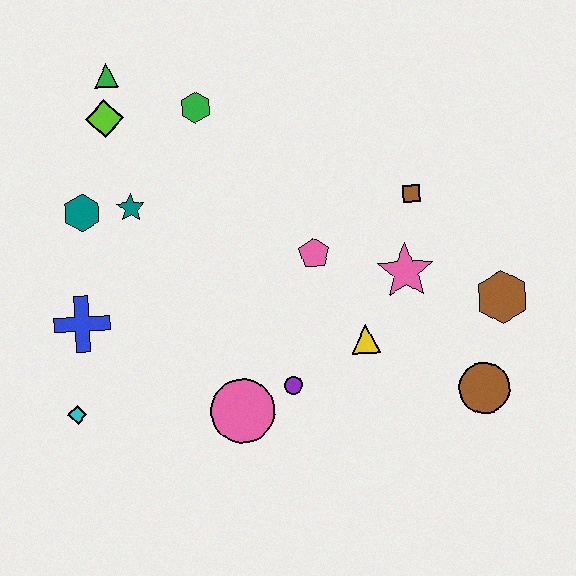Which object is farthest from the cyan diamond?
The brown hexagon is farthest from the cyan diamond.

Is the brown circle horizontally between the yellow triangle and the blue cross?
No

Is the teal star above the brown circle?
Yes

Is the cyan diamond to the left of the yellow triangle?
Yes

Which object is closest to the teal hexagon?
The teal star is closest to the teal hexagon.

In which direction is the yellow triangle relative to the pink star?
The yellow triangle is below the pink star.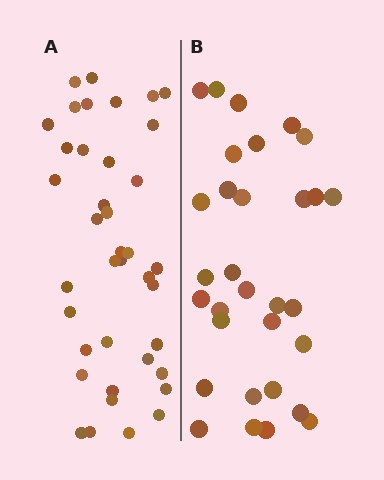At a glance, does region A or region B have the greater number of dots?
Region A (the left region) has more dots.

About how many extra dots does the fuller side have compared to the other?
Region A has roughly 8 or so more dots than region B.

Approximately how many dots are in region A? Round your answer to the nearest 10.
About 40 dots. (The exact count is 39, which rounds to 40.)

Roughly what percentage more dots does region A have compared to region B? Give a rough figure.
About 25% more.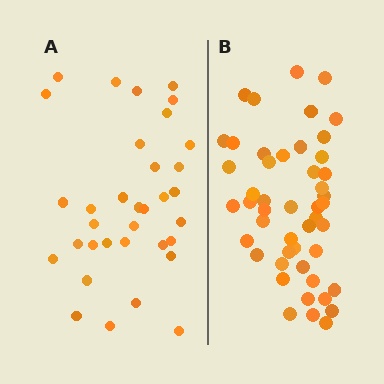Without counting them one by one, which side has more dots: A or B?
Region B (the right region) has more dots.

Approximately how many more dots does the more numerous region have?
Region B has approximately 15 more dots than region A.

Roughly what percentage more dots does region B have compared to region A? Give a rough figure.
About 40% more.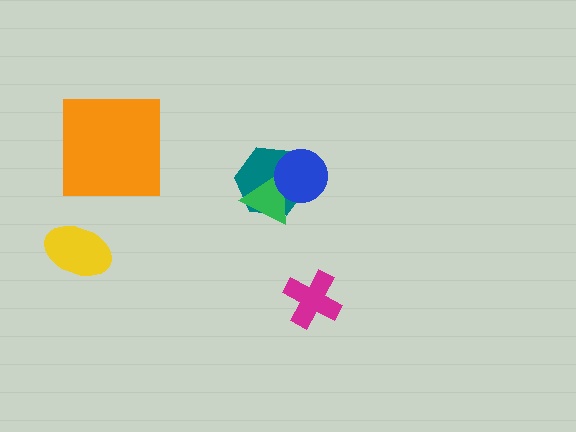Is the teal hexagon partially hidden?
Yes, it is partially covered by another shape.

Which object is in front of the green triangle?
The blue circle is in front of the green triangle.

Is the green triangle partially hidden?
Yes, it is partially covered by another shape.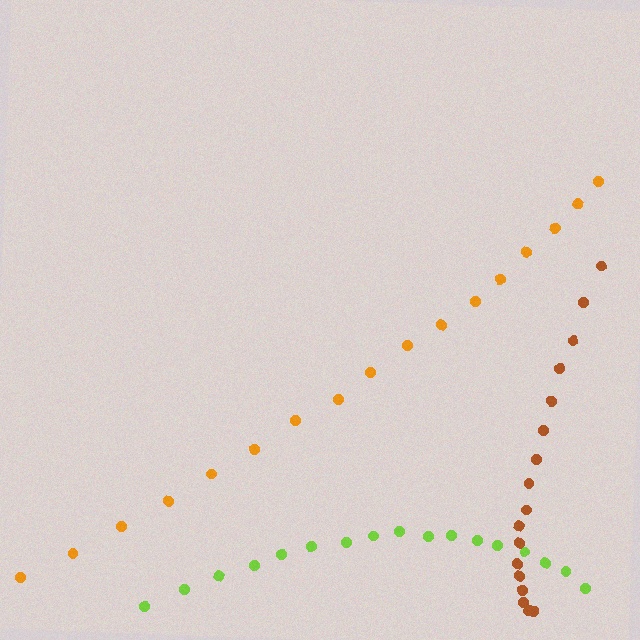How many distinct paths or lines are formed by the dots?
There are 3 distinct paths.